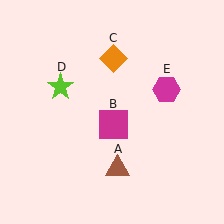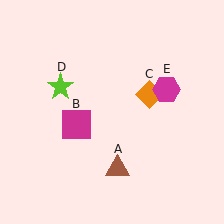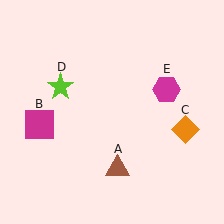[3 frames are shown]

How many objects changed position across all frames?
2 objects changed position: magenta square (object B), orange diamond (object C).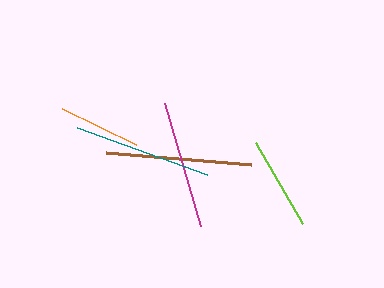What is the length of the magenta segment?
The magenta segment is approximately 129 pixels long.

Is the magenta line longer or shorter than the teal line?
The teal line is longer than the magenta line.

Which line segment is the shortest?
The orange line is the shortest at approximately 82 pixels.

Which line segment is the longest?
The brown line is the longest at approximately 146 pixels.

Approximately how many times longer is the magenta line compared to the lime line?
The magenta line is approximately 1.4 times the length of the lime line.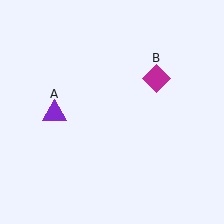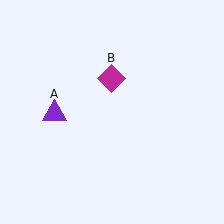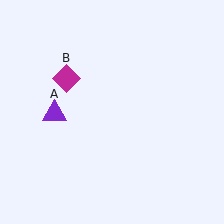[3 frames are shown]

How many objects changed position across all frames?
1 object changed position: magenta diamond (object B).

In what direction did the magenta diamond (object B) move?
The magenta diamond (object B) moved left.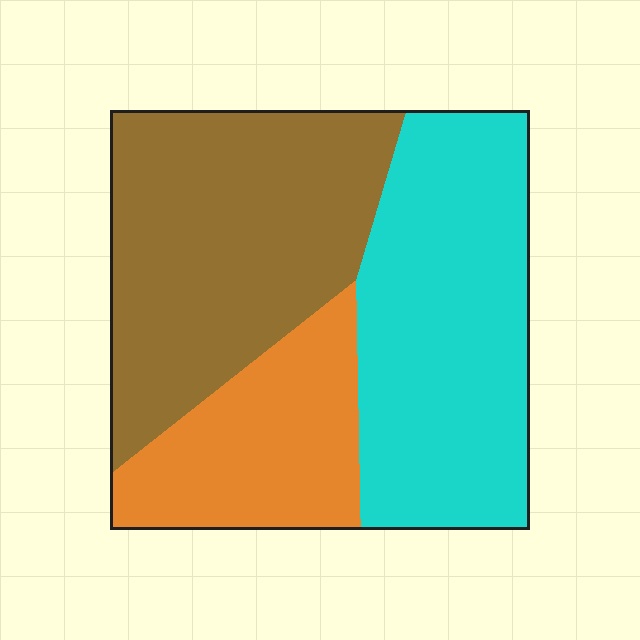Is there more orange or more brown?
Brown.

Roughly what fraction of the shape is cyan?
Cyan covers 39% of the shape.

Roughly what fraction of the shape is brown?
Brown covers about 40% of the shape.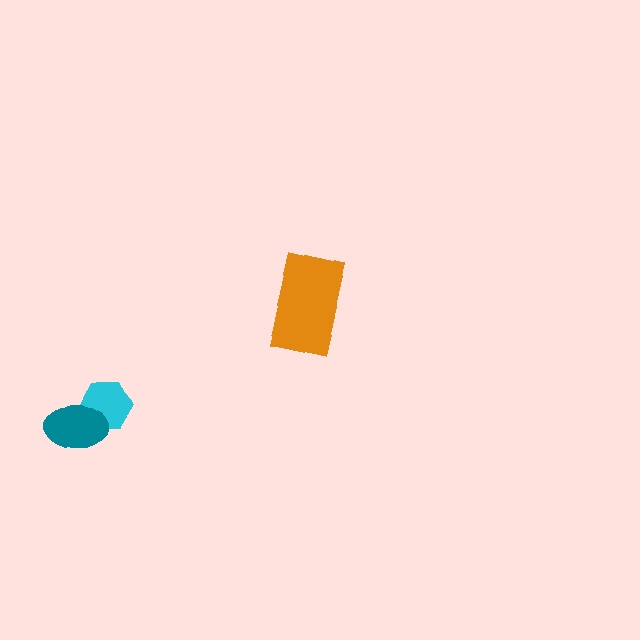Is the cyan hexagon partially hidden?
Yes, it is partially covered by another shape.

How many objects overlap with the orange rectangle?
0 objects overlap with the orange rectangle.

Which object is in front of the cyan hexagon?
The teal ellipse is in front of the cyan hexagon.